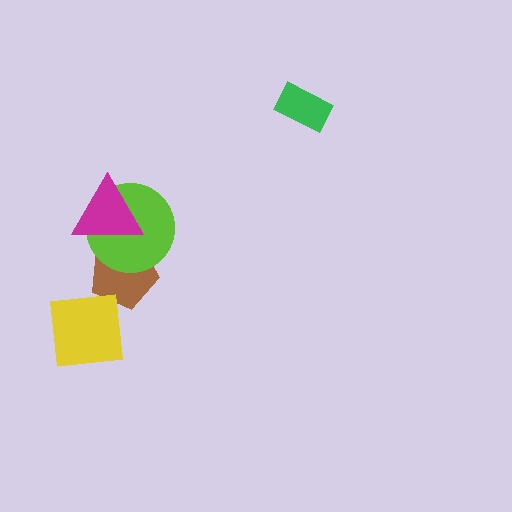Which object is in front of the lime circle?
The magenta triangle is in front of the lime circle.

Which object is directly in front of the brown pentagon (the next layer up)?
The lime circle is directly in front of the brown pentagon.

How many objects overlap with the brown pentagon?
2 objects overlap with the brown pentagon.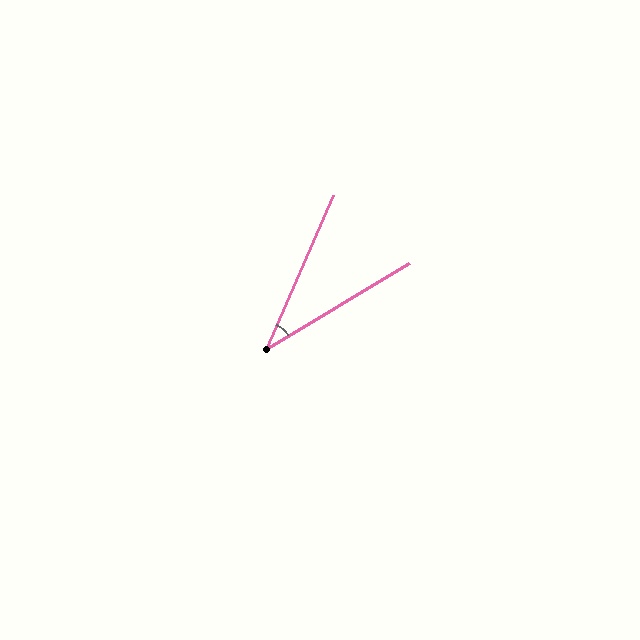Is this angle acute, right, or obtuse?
It is acute.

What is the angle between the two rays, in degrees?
Approximately 36 degrees.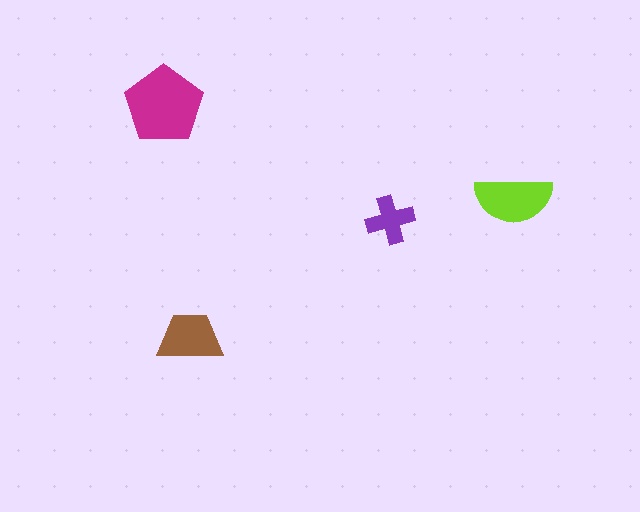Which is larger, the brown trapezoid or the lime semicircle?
The lime semicircle.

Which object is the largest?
The magenta pentagon.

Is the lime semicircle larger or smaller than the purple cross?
Larger.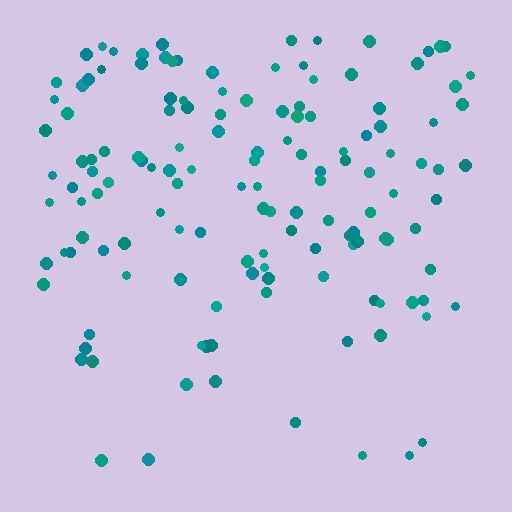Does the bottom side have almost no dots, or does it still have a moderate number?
Still a moderate number, just noticeably fewer than the top.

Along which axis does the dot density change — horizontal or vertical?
Vertical.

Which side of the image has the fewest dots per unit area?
The bottom.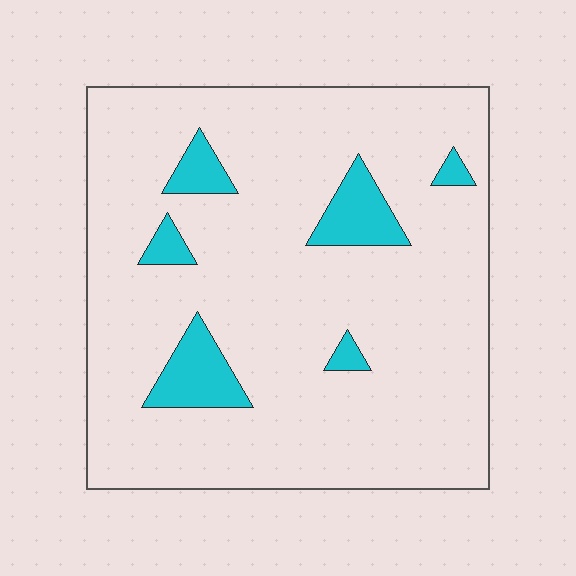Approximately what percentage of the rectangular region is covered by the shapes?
Approximately 10%.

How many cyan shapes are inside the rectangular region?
6.